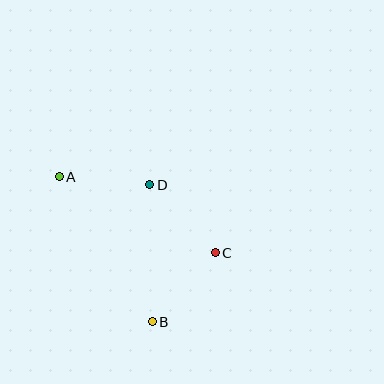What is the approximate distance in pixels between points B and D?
The distance between B and D is approximately 137 pixels.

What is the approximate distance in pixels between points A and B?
The distance between A and B is approximately 172 pixels.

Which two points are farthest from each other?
Points A and C are farthest from each other.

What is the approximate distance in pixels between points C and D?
The distance between C and D is approximately 95 pixels.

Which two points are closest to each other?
Points A and D are closest to each other.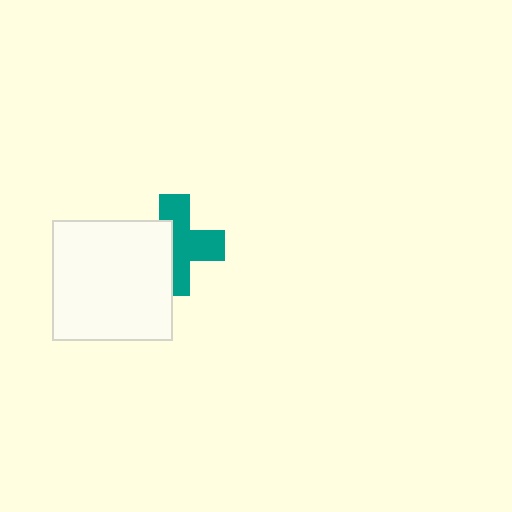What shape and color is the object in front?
The object in front is a white square.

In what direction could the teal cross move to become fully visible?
The teal cross could move right. That would shift it out from behind the white square entirely.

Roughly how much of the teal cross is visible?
About half of it is visible (roughly 59%).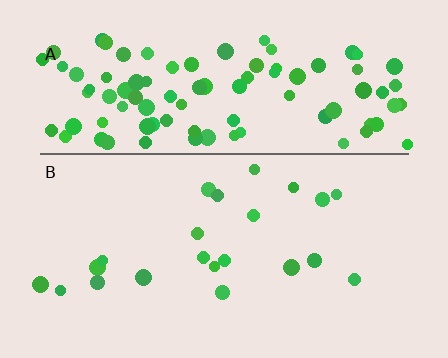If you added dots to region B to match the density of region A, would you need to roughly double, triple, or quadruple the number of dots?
Approximately quadruple.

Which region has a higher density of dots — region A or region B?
A (the top).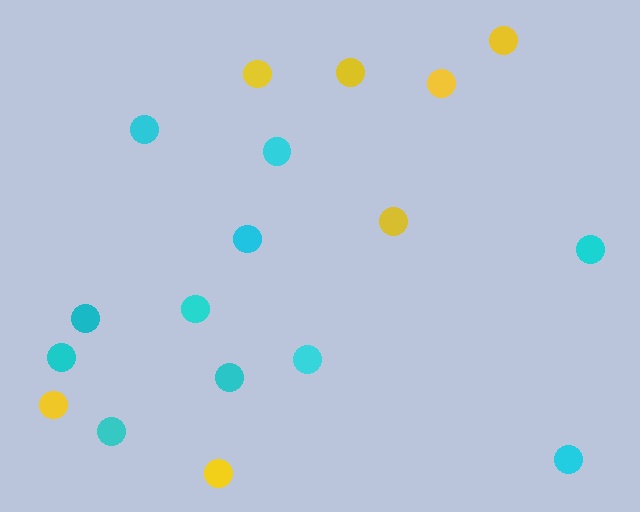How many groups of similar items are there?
There are 2 groups: one group of yellow circles (7) and one group of cyan circles (11).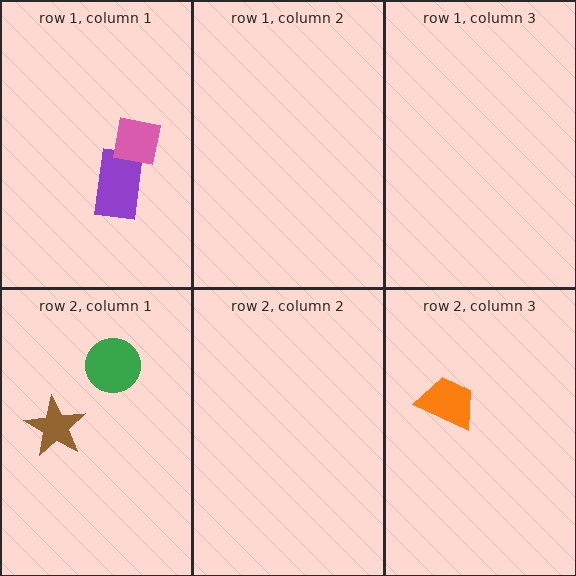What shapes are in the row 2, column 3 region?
The orange trapezoid.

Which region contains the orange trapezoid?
The row 2, column 3 region.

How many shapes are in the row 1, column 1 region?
2.